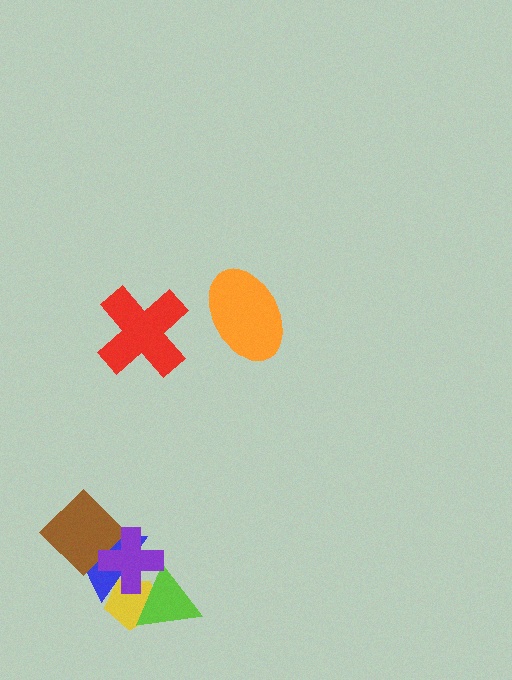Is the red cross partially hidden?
No, no other shape covers it.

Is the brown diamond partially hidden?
Yes, it is partially covered by another shape.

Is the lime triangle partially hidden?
Yes, it is partially covered by another shape.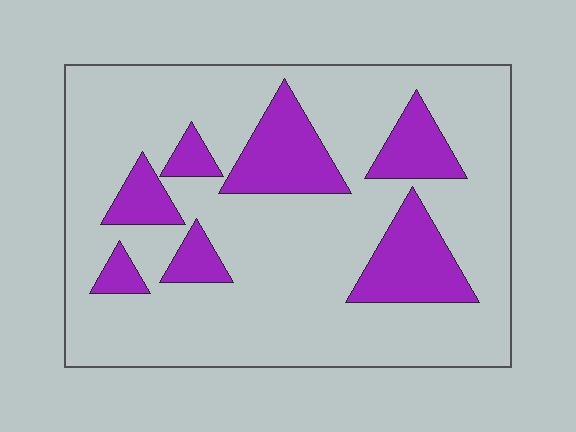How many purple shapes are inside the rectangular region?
7.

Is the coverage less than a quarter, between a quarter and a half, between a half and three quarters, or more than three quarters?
Less than a quarter.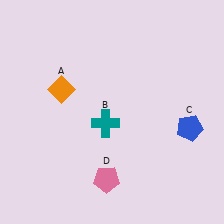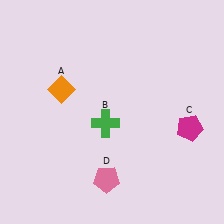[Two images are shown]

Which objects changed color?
B changed from teal to green. C changed from blue to magenta.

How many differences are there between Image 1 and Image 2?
There are 2 differences between the two images.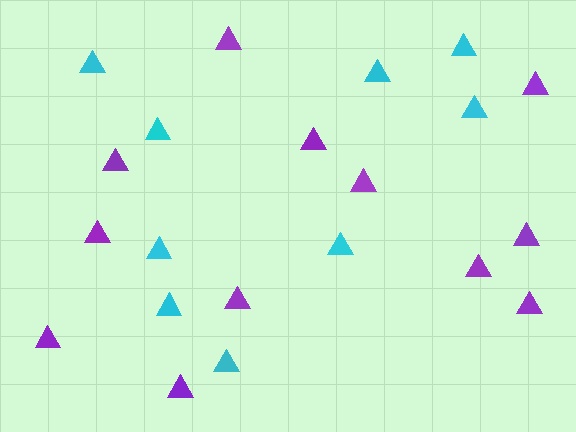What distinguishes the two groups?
There are 2 groups: one group of purple triangles (12) and one group of cyan triangles (9).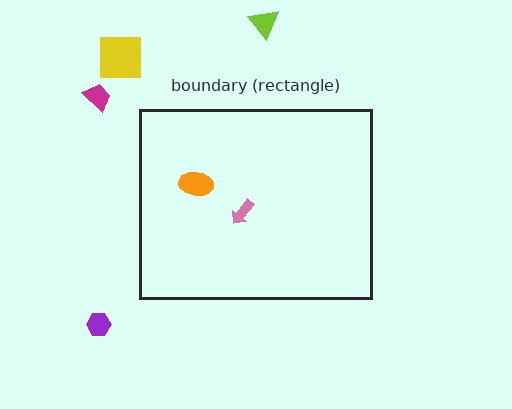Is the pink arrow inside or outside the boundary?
Inside.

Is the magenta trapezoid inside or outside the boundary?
Outside.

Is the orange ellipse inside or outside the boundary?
Inside.